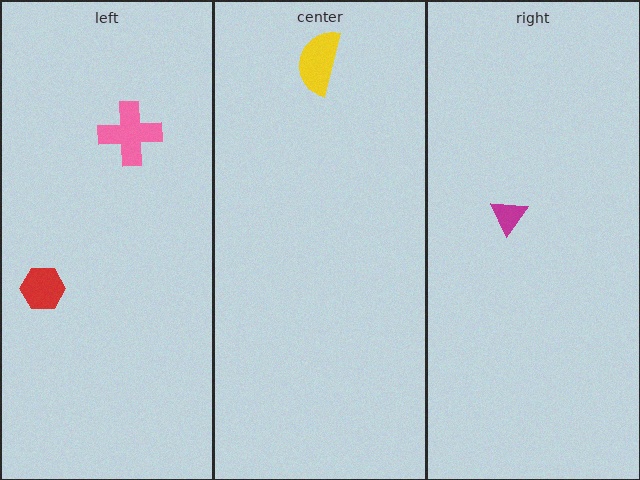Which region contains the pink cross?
The left region.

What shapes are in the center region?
The yellow semicircle.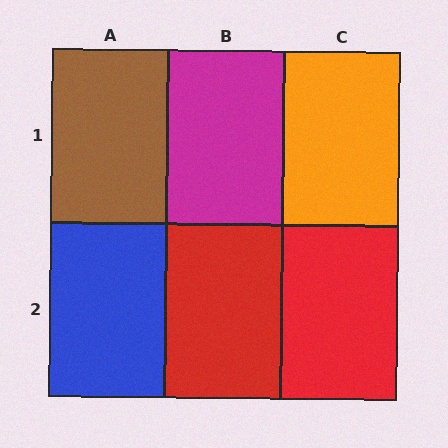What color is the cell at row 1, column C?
Orange.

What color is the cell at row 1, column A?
Brown.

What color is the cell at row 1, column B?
Magenta.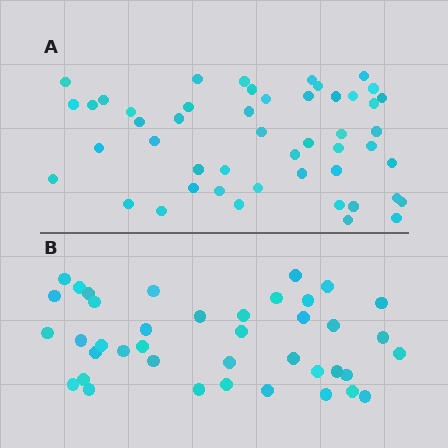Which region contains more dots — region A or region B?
Region A (the top region) has more dots.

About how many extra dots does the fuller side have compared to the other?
Region A has roughly 8 or so more dots than region B.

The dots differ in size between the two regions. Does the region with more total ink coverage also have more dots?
No. Region B has more total ink coverage because its dots are larger, but region A actually contains more individual dots. Total area can be misleading — the number of items is what matters here.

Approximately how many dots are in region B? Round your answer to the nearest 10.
About 40 dots.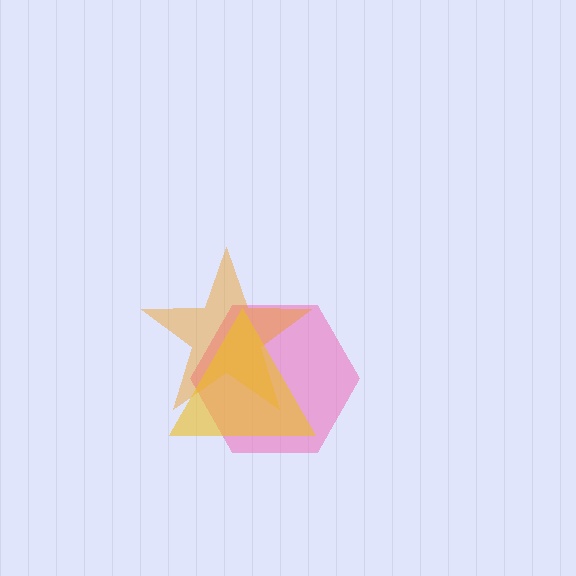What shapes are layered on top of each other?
The layered shapes are: a pink hexagon, an orange star, a yellow triangle.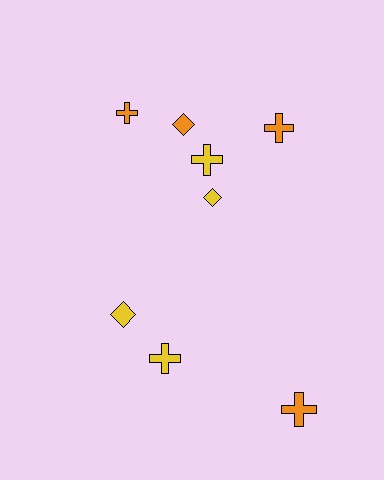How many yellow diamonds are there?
There are 2 yellow diamonds.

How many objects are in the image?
There are 8 objects.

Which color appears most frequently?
Yellow, with 4 objects.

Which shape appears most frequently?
Cross, with 5 objects.